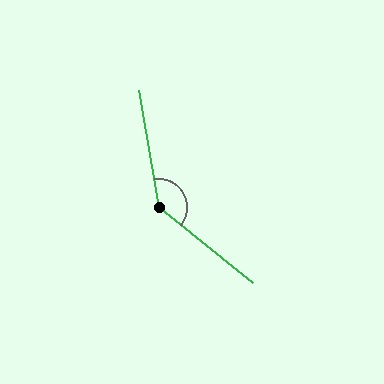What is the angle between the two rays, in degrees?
Approximately 138 degrees.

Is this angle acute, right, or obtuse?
It is obtuse.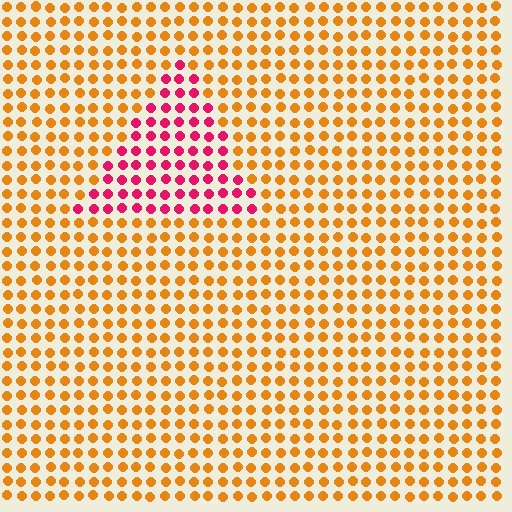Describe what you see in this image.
The image is filled with small orange elements in a uniform arrangement. A triangle-shaped region is visible where the elements are tinted to a slightly different hue, forming a subtle color boundary.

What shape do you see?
I see a triangle.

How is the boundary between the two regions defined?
The boundary is defined purely by a slight shift in hue (about 57 degrees). Spacing, size, and orientation are identical on both sides.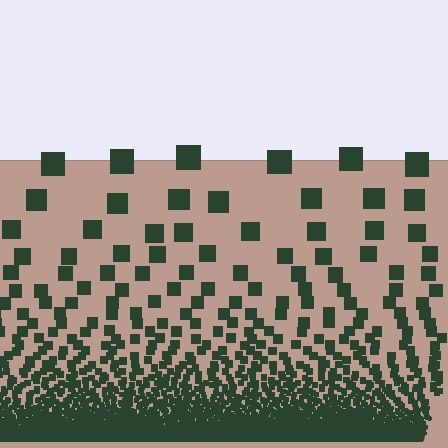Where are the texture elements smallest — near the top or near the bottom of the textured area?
Near the bottom.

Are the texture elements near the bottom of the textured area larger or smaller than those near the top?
Smaller. The gradient is inverted — elements near the bottom are smaller and denser.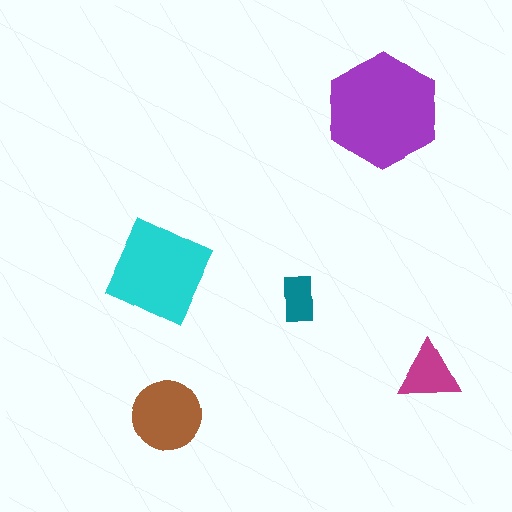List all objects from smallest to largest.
The teal rectangle, the magenta triangle, the brown circle, the cyan diamond, the purple hexagon.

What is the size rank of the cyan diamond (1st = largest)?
2nd.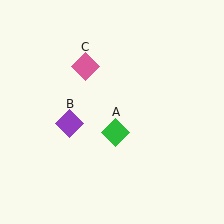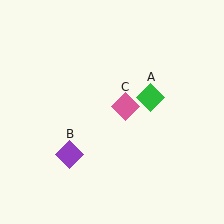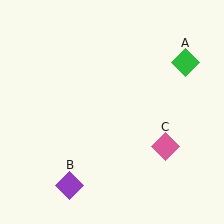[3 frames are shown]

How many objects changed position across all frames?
3 objects changed position: green diamond (object A), purple diamond (object B), pink diamond (object C).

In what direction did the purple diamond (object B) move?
The purple diamond (object B) moved down.